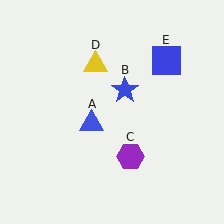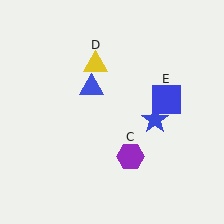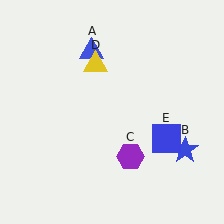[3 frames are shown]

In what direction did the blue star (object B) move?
The blue star (object B) moved down and to the right.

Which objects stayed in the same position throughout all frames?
Purple hexagon (object C) and yellow triangle (object D) remained stationary.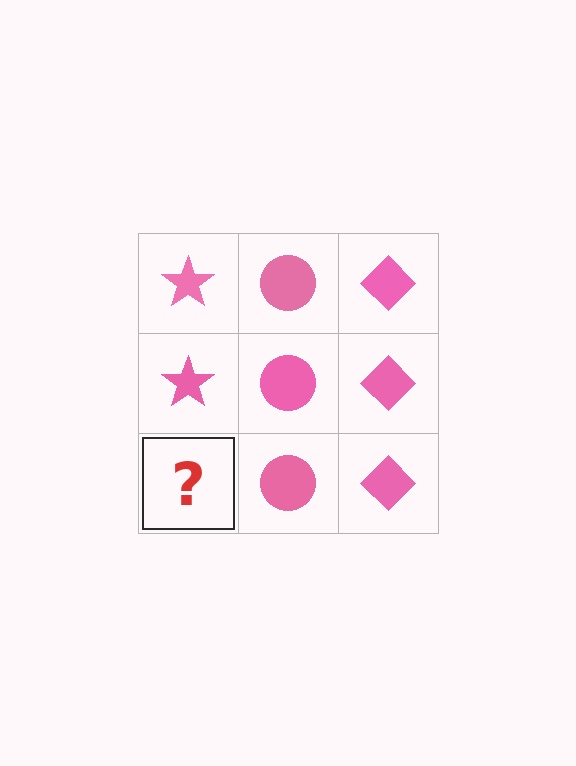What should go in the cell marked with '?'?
The missing cell should contain a pink star.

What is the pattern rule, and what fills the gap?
The rule is that each column has a consistent shape. The gap should be filled with a pink star.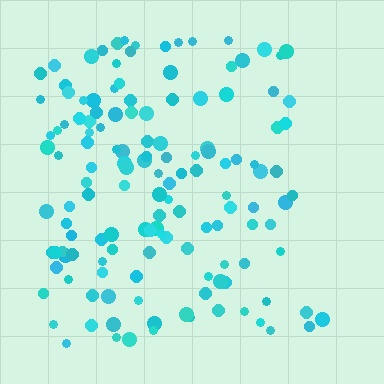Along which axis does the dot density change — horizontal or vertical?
Horizontal.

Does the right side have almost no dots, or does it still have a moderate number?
Still a moderate number, just noticeably fewer than the left.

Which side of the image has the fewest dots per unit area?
The right.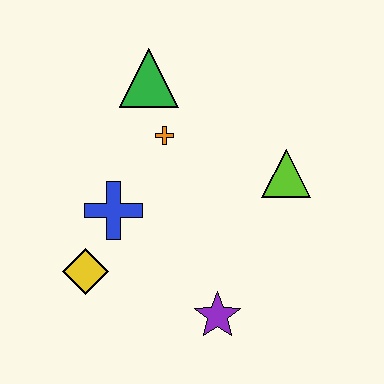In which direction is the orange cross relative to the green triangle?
The orange cross is below the green triangle.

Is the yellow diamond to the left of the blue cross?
Yes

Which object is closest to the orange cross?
The green triangle is closest to the orange cross.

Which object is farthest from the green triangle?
The purple star is farthest from the green triangle.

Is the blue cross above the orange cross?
No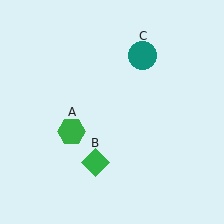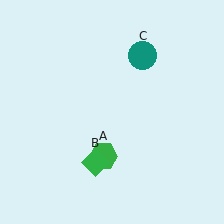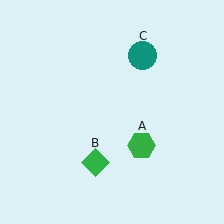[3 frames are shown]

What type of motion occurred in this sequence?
The green hexagon (object A) rotated counterclockwise around the center of the scene.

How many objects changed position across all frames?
1 object changed position: green hexagon (object A).